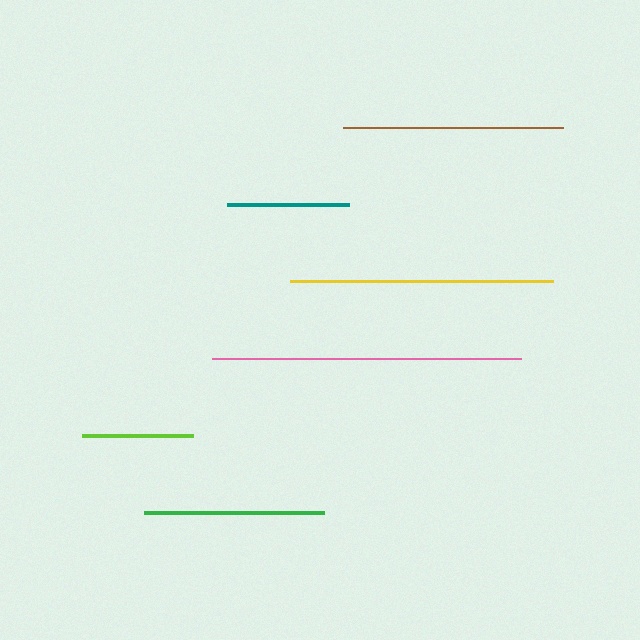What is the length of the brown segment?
The brown segment is approximately 221 pixels long.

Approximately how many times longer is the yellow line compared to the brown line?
The yellow line is approximately 1.2 times the length of the brown line.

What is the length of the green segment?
The green segment is approximately 181 pixels long.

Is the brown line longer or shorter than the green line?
The brown line is longer than the green line.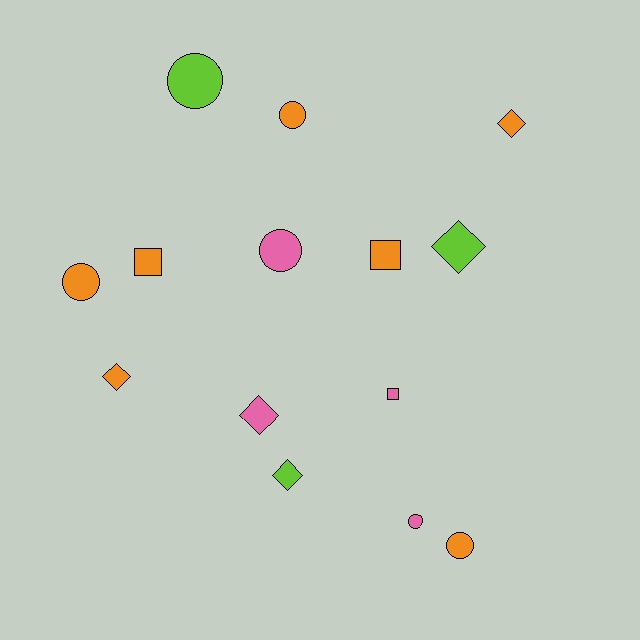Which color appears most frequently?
Orange, with 7 objects.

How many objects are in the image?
There are 14 objects.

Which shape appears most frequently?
Circle, with 6 objects.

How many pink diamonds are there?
There is 1 pink diamond.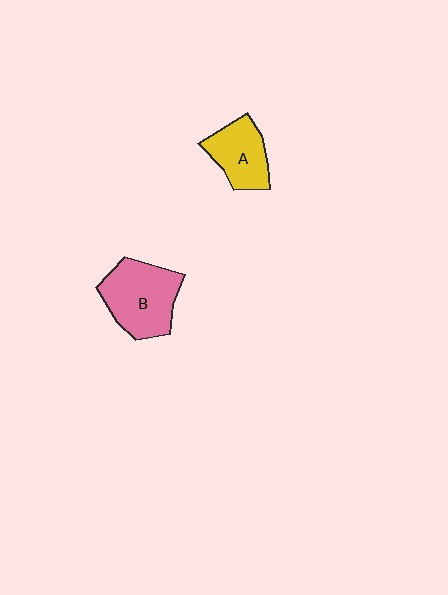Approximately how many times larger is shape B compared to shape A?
Approximately 1.4 times.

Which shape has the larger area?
Shape B (pink).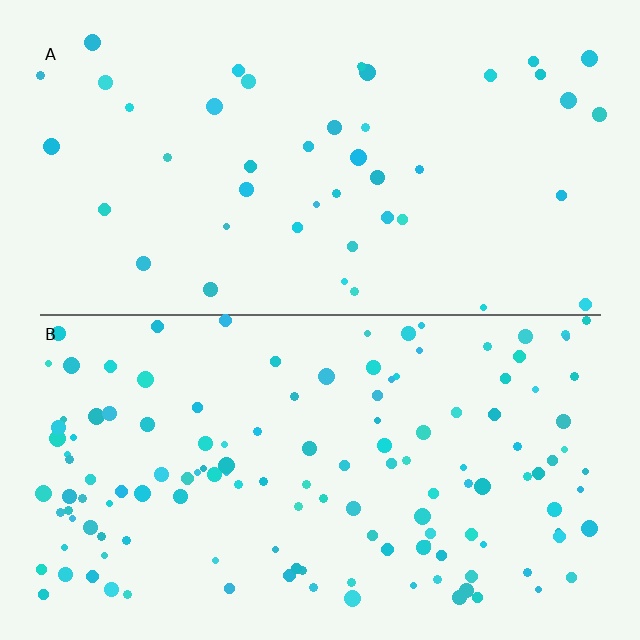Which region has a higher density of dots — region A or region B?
B (the bottom).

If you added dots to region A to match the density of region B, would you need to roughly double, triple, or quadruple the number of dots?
Approximately triple.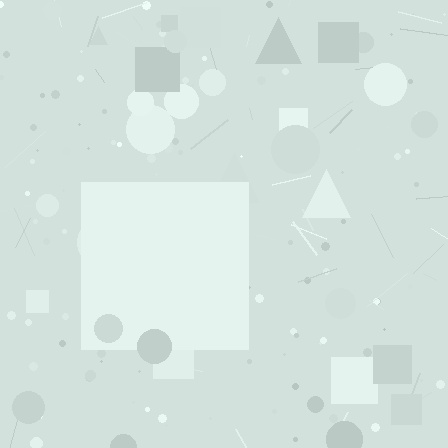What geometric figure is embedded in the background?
A square is embedded in the background.